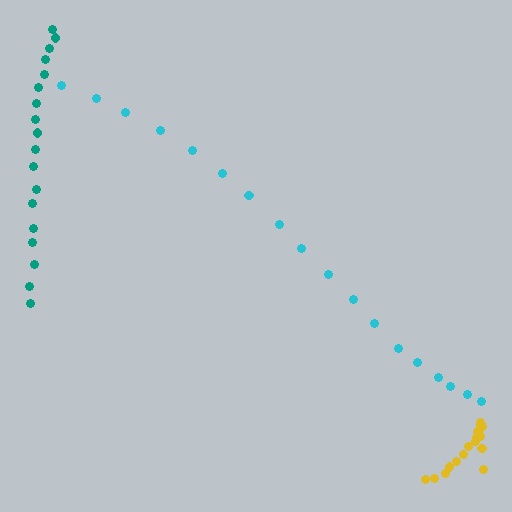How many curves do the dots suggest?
There are 3 distinct paths.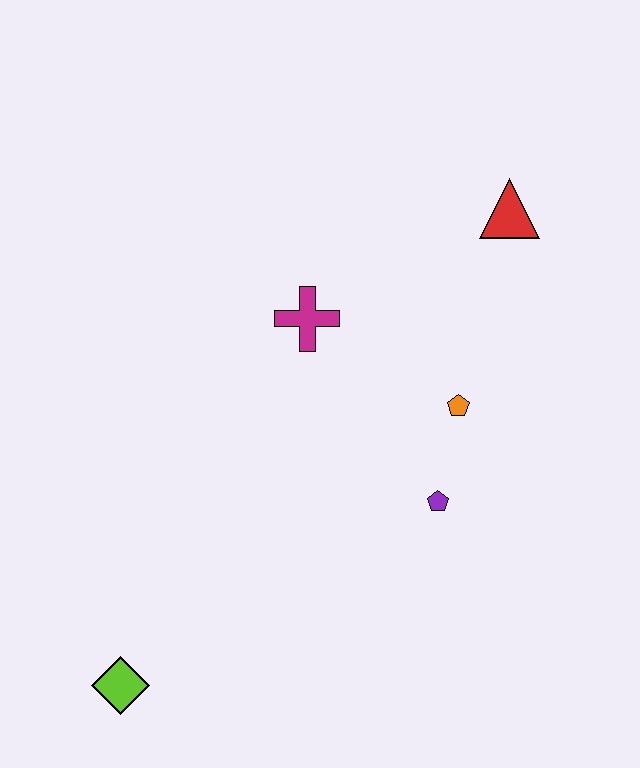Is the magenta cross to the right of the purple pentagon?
No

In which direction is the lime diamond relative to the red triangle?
The lime diamond is below the red triangle.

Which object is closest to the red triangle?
The orange pentagon is closest to the red triangle.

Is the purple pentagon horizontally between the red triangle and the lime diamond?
Yes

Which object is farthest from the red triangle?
The lime diamond is farthest from the red triangle.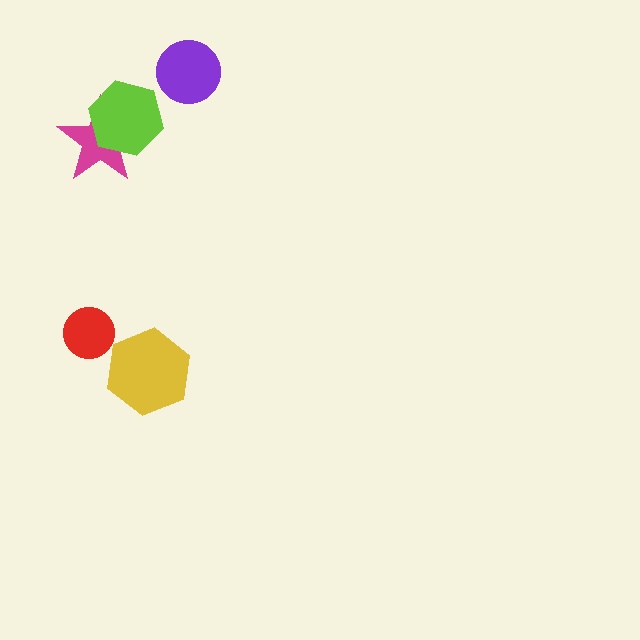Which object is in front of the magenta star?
The lime hexagon is in front of the magenta star.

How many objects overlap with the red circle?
0 objects overlap with the red circle.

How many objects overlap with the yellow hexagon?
0 objects overlap with the yellow hexagon.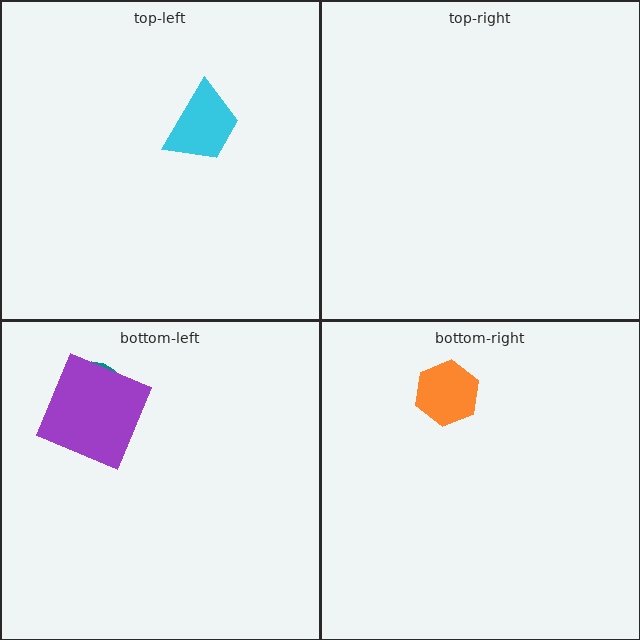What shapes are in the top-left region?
The cyan trapezoid.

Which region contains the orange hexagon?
The bottom-right region.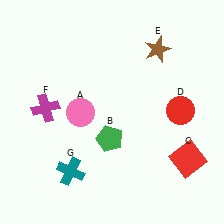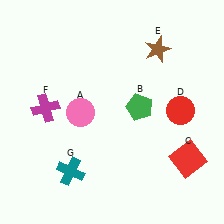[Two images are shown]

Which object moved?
The green pentagon (B) moved up.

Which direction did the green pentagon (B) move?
The green pentagon (B) moved up.